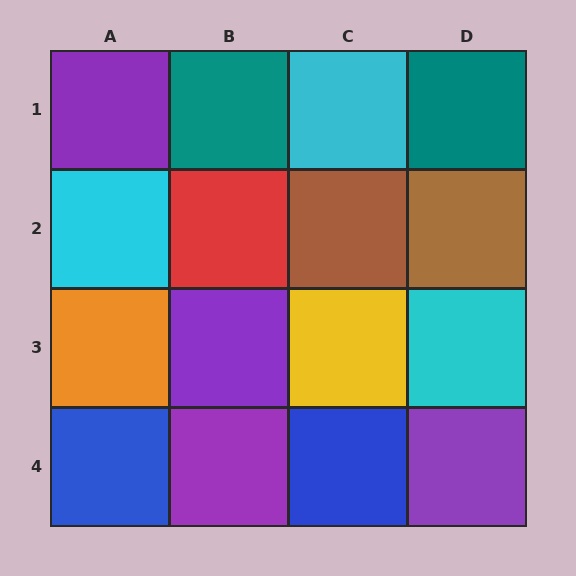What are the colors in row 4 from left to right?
Blue, purple, blue, purple.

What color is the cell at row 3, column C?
Yellow.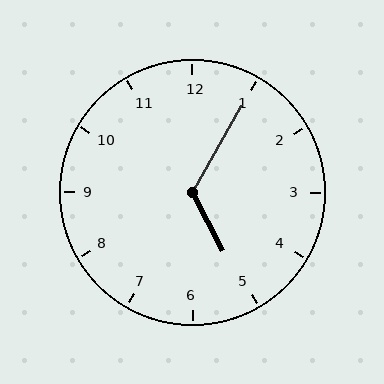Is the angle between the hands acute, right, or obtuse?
It is obtuse.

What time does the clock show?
5:05.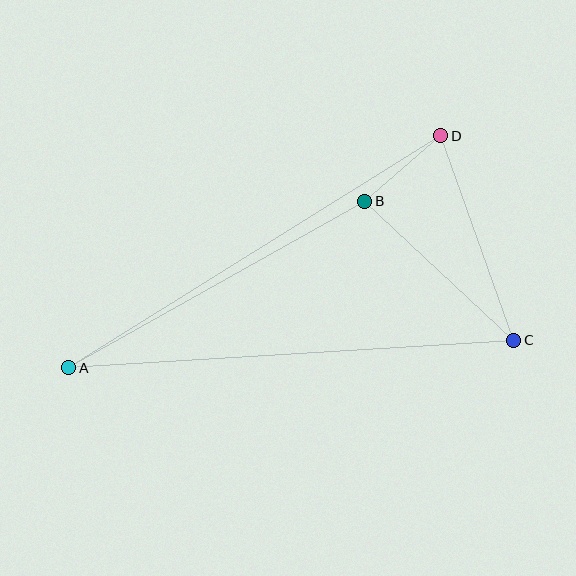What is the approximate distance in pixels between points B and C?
The distance between B and C is approximately 204 pixels.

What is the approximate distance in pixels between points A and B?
The distance between A and B is approximately 339 pixels.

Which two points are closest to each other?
Points B and D are closest to each other.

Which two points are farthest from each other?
Points A and C are farthest from each other.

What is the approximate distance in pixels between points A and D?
The distance between A and D is approximately 438 pixels.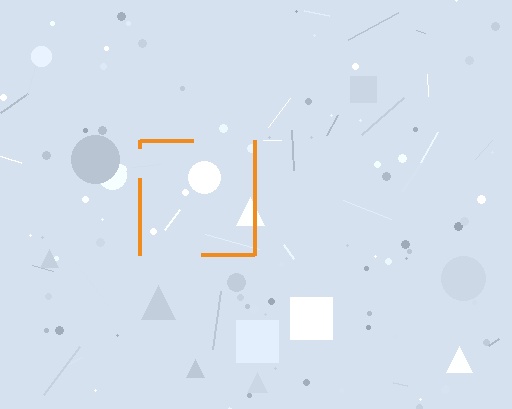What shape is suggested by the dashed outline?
The dashed outline suggests a square.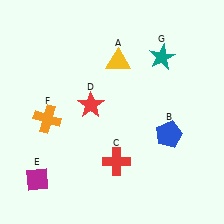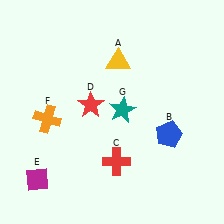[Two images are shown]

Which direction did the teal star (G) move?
The teal star (G) moved down.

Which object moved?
The teal star (G) moved down.